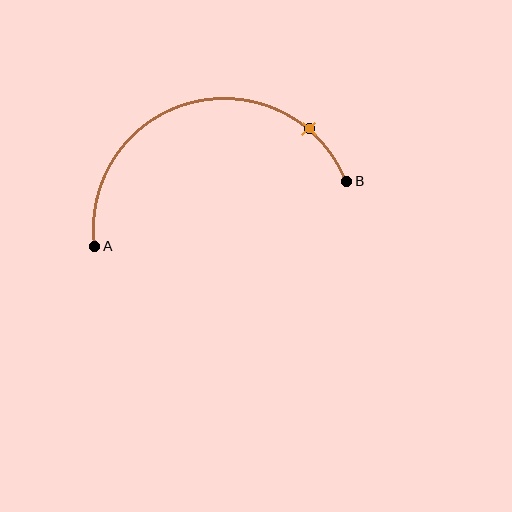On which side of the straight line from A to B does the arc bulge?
The arc bulges above the straight line connecting A and B.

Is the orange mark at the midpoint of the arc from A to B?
No. The orange mark lies on the arc but is closer to endpoint B. The arc midpoint would be at the point on the curve equidistant along the arc from both A and B.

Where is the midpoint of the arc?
The arc midpoint is the point on the curve farthest from the straight line joining A and B. It sits above that line.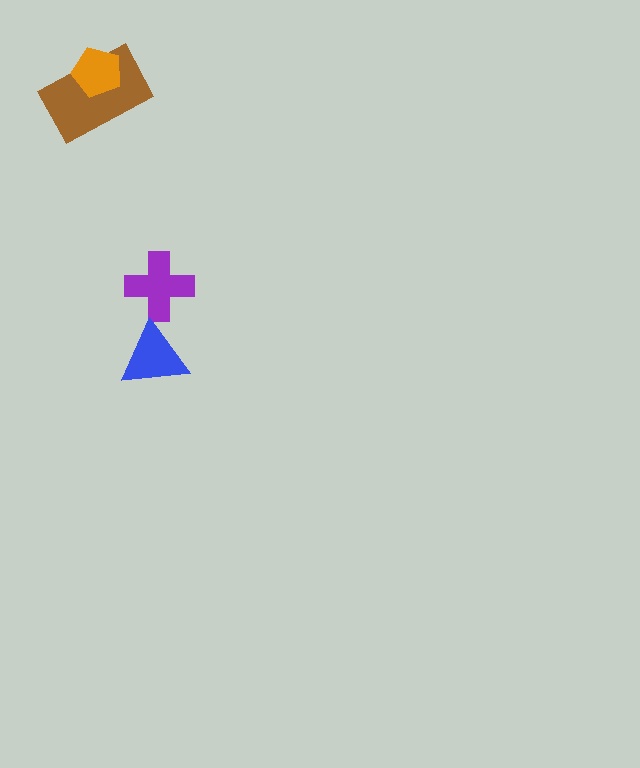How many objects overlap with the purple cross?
0 objects overlap with the purple cross.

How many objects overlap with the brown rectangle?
1 object overlaps with the brown rectangle.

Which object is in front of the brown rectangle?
The orange pentagon is in front of the brown rectangle.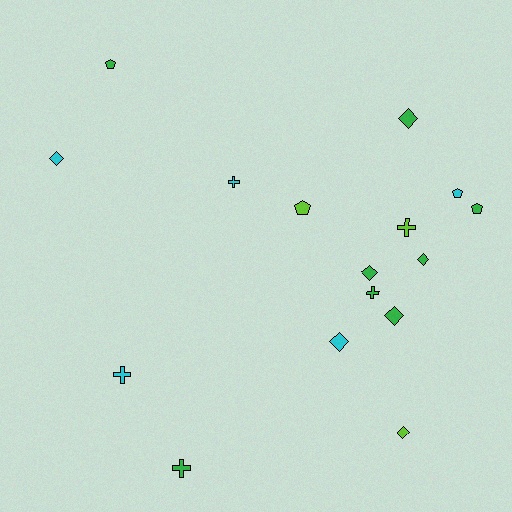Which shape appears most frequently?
Diamond, with 7 objects.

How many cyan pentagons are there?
There is 1 cyan pentagon.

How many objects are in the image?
There are 16 objects.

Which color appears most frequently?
Green, with 8 objects.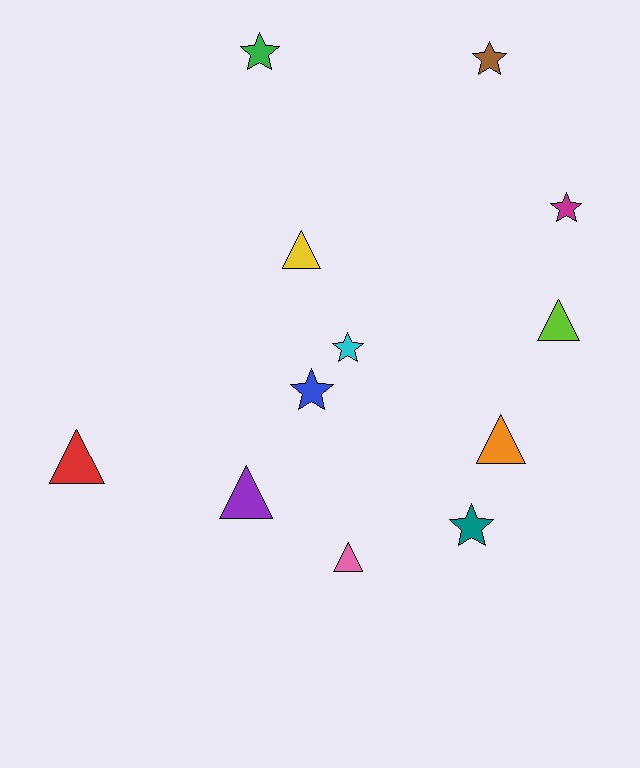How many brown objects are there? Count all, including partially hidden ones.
There is 1 brown object.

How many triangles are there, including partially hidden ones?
There are 6 triangles.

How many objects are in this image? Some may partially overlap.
There are 12 objects.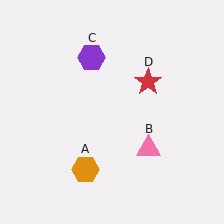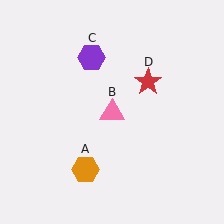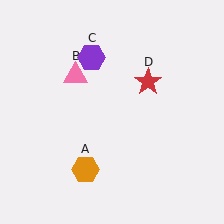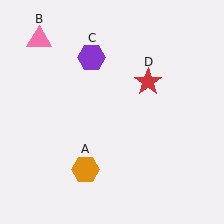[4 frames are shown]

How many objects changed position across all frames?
1 object changed position: pink triangle (object B).